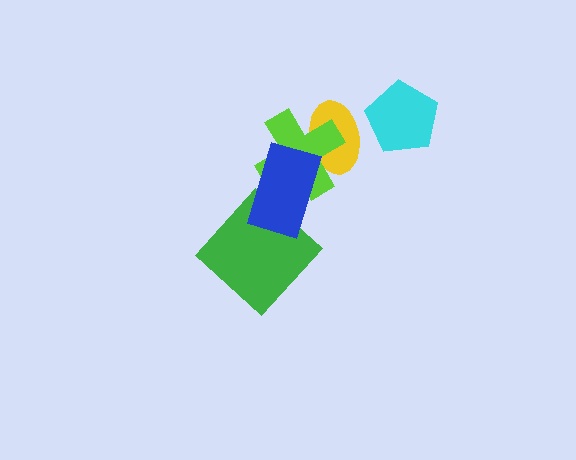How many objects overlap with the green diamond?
1 object overlaps with the green diamond.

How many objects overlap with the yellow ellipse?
1 object overlaps with the yellow ellipse.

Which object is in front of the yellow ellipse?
The lime cross is in front of the yellow ellipse.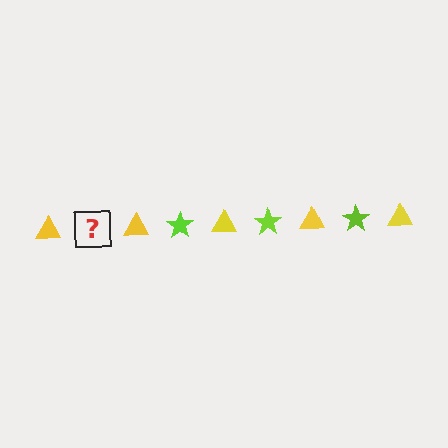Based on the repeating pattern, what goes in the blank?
The blank should be a lime star.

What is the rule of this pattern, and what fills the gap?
The rule is that the pattern alternates between yellow triangle and lime star. The gap should be filled with a lime star.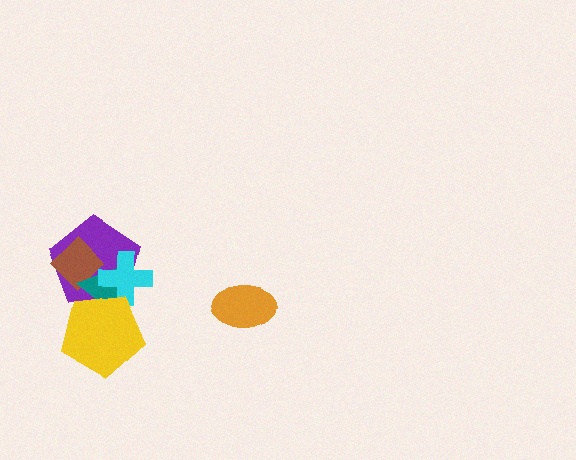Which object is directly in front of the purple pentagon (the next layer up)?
The brown diamond is directly in front of the purple pentagon.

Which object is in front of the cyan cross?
The yellow pentagon is in front of the cyan cross.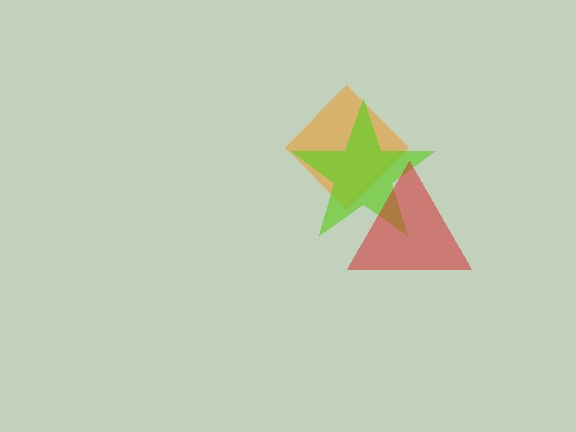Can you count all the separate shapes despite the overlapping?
Yes, there are 3 separate shapes.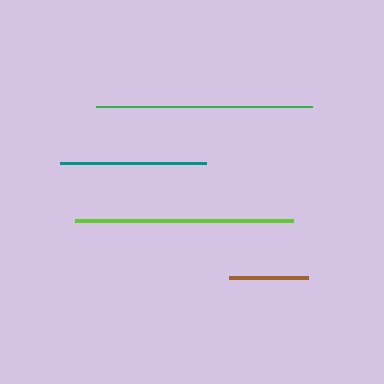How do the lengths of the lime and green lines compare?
The lime and green lines are approximately the same length.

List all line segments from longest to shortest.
From longest to shortest: lime, green, teal, brown.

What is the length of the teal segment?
The teal segment is approximately 146 pixels long.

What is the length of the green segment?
The green segment is approximately 216 pixels long.